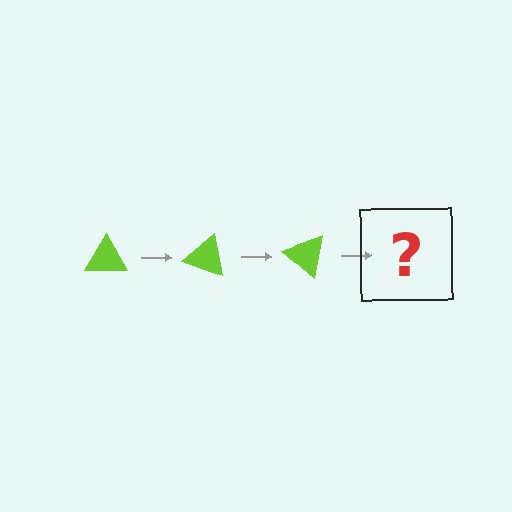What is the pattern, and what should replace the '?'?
The pattern is that the triangle rotates 20 degrees each step. The '?' should be a lime triangle rotated 60 degrees.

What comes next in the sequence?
The next element should be a lime triangle rotated 60 degrees.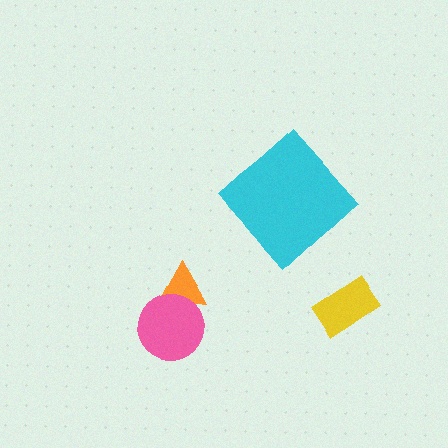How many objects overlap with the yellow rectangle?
0 objects overlap with the yellow rectangle.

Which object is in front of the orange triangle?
The pink circle is in front of the orange triangle.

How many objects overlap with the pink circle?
1 object overlaps with the pink circle.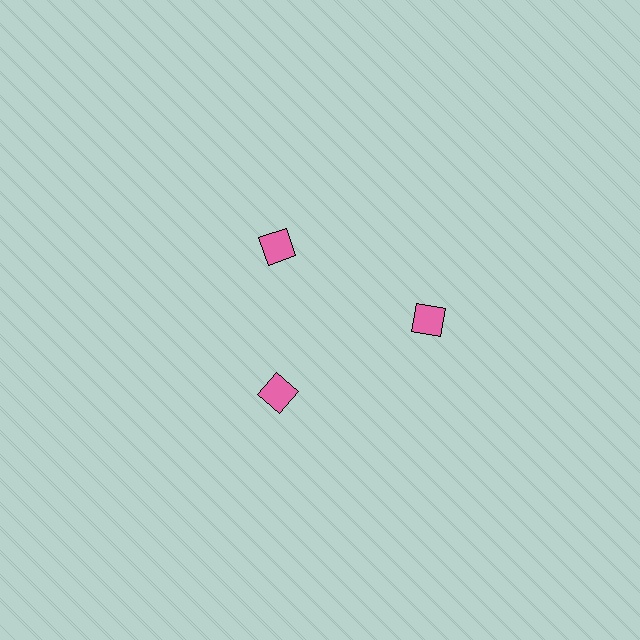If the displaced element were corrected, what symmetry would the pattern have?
It would have 3-fold rotational symmetry — the pattern would map onto itself every 120 degrees.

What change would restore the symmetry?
The symmetry would be restored by moving it inward, back onto the ring so that all 3 squares sit at equal angles and equal distance from the center.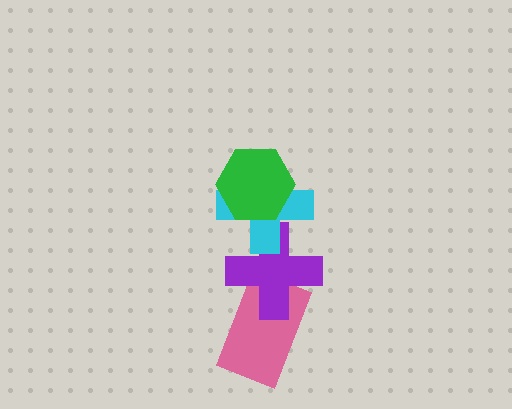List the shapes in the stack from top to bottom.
From top to bottom: the green hexagon, the cyan cross, the purple cross, the pink rectangle.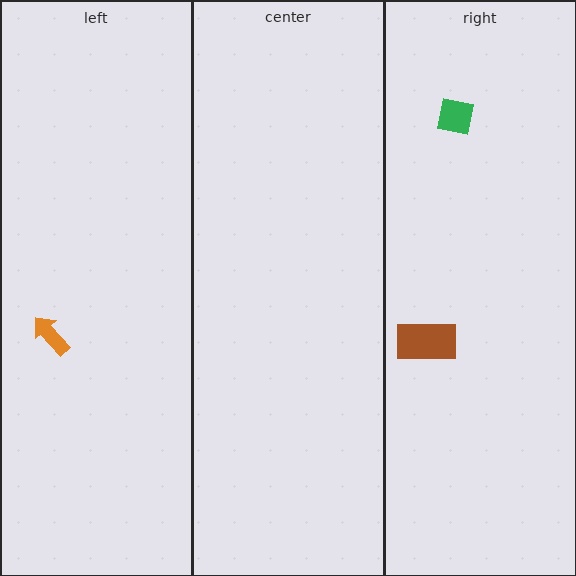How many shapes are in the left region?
1.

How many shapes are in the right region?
2.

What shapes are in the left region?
The orange arrow.